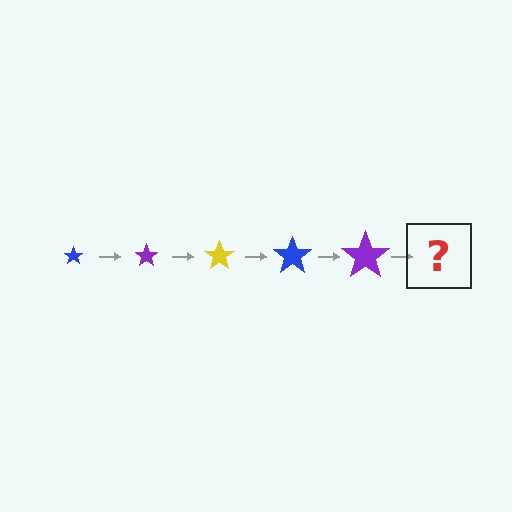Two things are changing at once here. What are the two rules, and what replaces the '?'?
The two rules are that the star grows larger each step and the color cycles through blue, purple, and yellow. The '?' should be a yellow star, larger than the previous one.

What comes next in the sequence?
The next element should be a yellow star, larger than the previous one.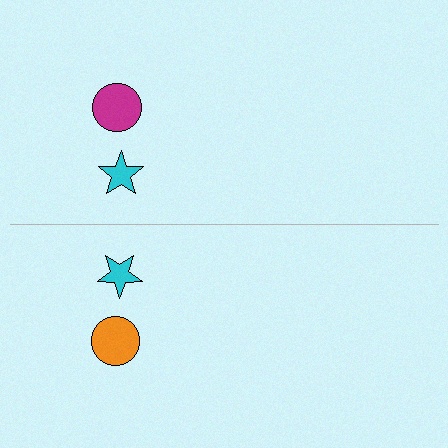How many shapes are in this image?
There are 4 shapes in this image.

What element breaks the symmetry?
The orange circle on the bottom side breaks the symmetry — its mirror counterpart is magenta.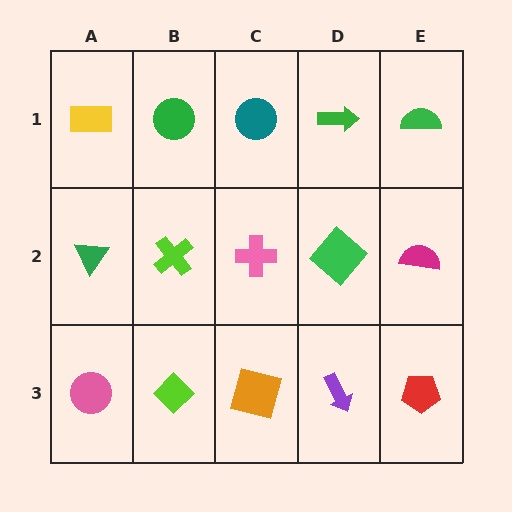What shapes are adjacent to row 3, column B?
A lime cross (row 2, column B), a pink circle (row 3, column A), an orange square (row 3, column C).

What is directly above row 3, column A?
A green triangle.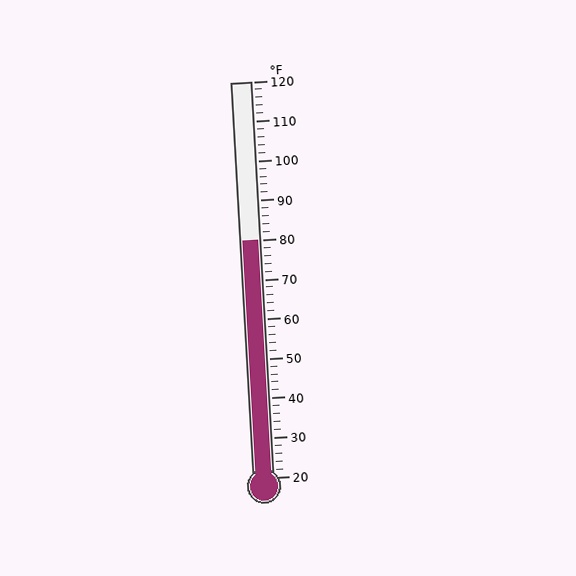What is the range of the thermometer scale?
The thermometer scale ranges from 20°F to 120°F.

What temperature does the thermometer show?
The thermometer shows approximately 80°F.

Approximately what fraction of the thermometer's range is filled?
The thermometer is filled to approximately 60% of its range.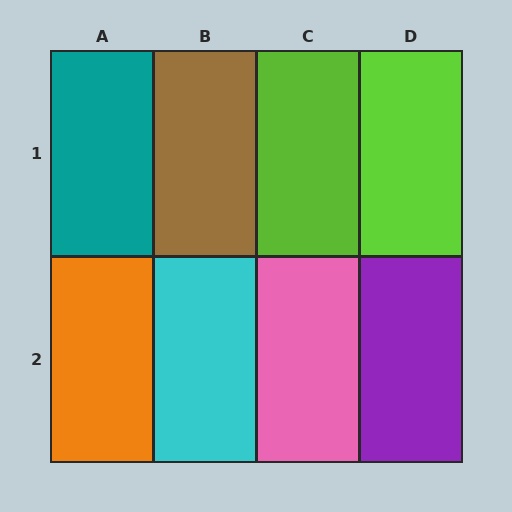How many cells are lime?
2 cells are lime.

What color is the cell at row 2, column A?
Orange.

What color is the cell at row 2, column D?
Purple.